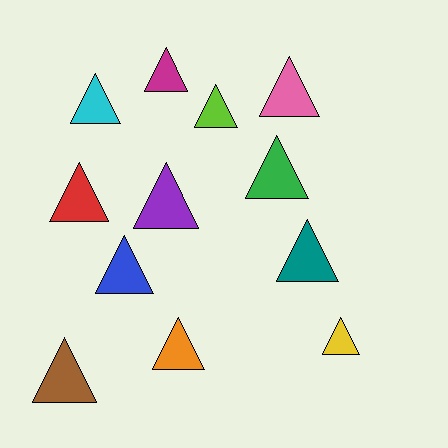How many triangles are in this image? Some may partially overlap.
There are 12 triangles.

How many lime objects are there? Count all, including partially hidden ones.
There is 1 lime object.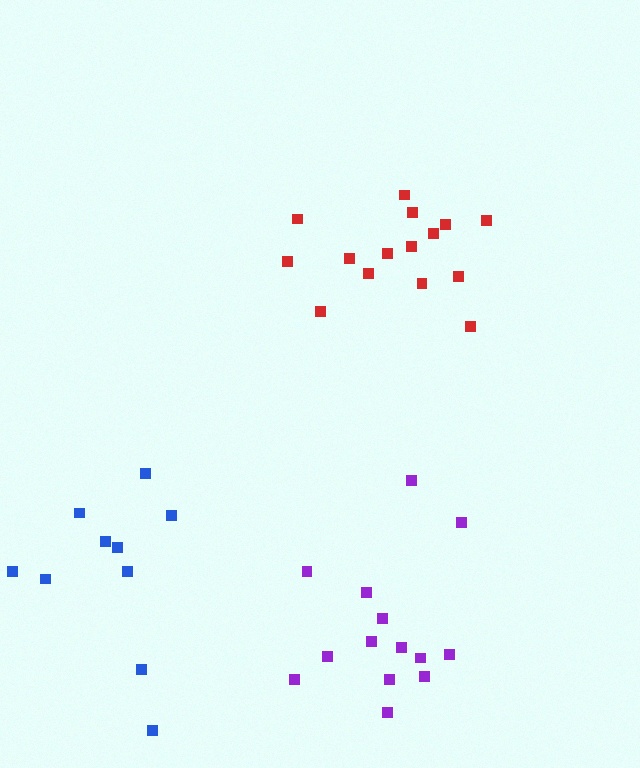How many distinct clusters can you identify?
There are 3 distinct clusters.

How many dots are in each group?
Group 1: 14 dots, Group 2: 15 dots, Group 3: 10 dots (39 total).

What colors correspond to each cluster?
The clusters are colored: purple, red, blue.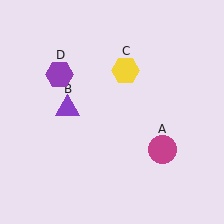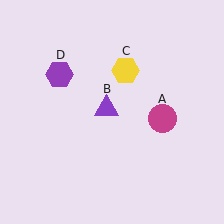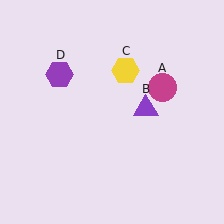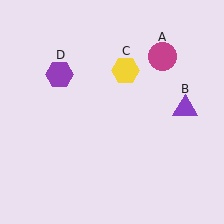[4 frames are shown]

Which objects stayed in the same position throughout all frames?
Yellow hexagon (object C) and purple hexagon (object D) remained stationary.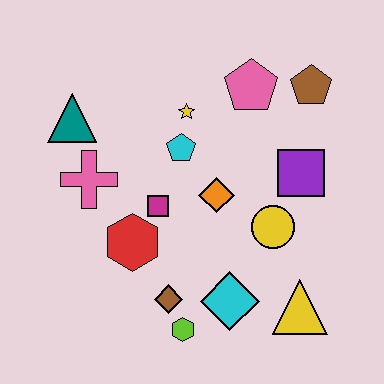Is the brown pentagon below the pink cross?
No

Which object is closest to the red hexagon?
The magenta square is closest to the red hexagon.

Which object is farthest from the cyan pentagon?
The yellow triangle is farthest from the cyan pentagon.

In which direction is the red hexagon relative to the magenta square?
The red hexagon is below the magenta square.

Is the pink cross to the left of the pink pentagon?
Yes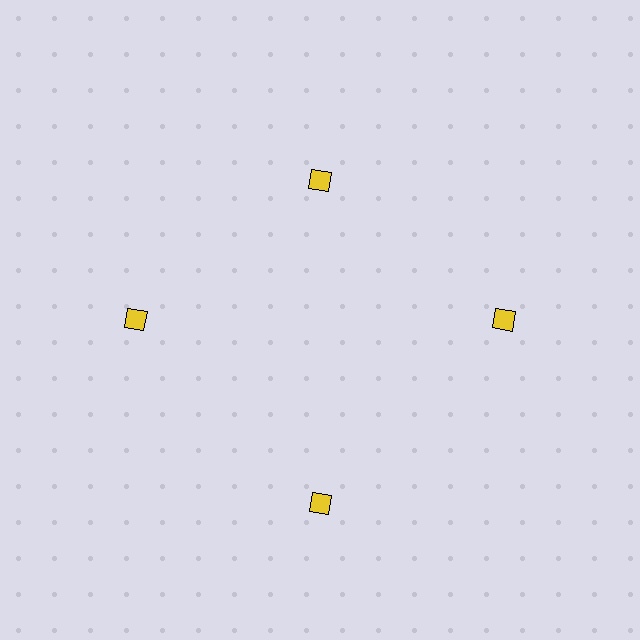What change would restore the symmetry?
The symmetry would be restored by moving it outward, back onto the ring so that all 4 squares sit at equal angles and equal distance from the center.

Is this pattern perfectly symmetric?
No. The 4 yellow squares are arranged in a ring, but one element near the 12 o'clock position is pulled inward toward the center, breaking the 4-fold rotational symmetry.